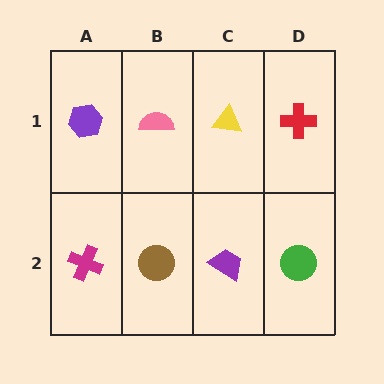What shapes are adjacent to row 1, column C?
A purple trapezoid (row 2, column C), a pink semicircle (row 1, column B), a red cross (row 1, column D).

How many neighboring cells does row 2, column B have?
3.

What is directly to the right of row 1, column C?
A red cross.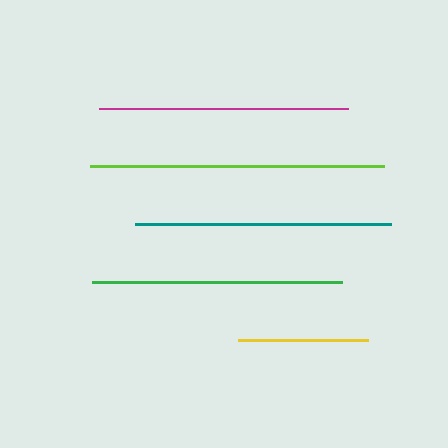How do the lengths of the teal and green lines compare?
The teal and green lines are approximately the same length.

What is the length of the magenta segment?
The magenta segment is approximately 249 pixels long.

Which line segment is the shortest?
The yellow line is the shortest at approximately 130 pixels.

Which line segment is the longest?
The lime line is the longest at approximately 294 pixels.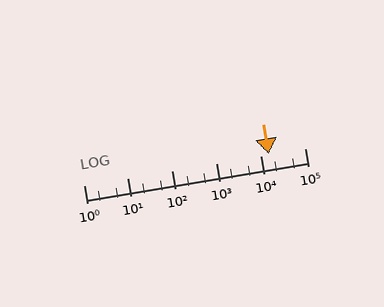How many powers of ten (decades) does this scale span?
The scale spans 5 decades, from 1 to 100000.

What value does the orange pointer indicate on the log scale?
The pointer indicates approximately 15000.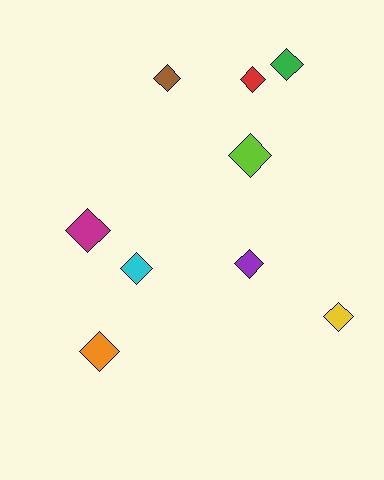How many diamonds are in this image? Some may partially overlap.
There are 9 diamonds.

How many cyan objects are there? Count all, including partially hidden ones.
There is 1 cyan object.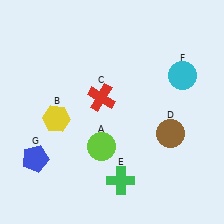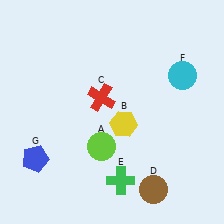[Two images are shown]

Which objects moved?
The objects that moved are: the yellow hexagon (B), the brown circle (D).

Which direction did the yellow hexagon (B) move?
The yellow hexagon (B) moved right.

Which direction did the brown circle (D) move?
The brown circle (D) moved down.